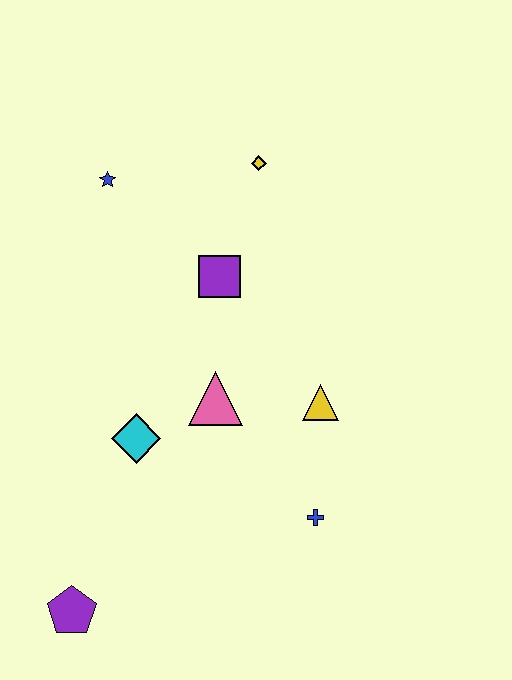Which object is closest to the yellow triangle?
The pink triangle is closest to the yellow triangle.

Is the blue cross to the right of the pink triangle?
Yes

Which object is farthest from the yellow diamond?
The purple pentagon is farthest from the yellow diamond.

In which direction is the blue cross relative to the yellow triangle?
The blue cross is below the yellow triangle.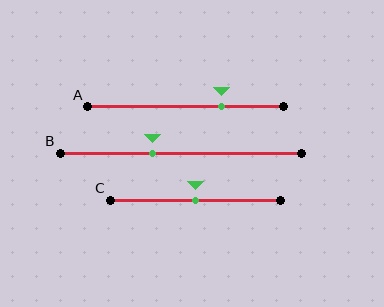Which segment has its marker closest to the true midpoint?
Segment C has its marker closest to the true midpoint.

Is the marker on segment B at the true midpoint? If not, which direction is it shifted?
No, the marker on segment B is shifted to the left by about 12% of the segment length.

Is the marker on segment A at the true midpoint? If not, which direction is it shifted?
No, the marker on segment A is shifted to the right by about 18% of the segment length.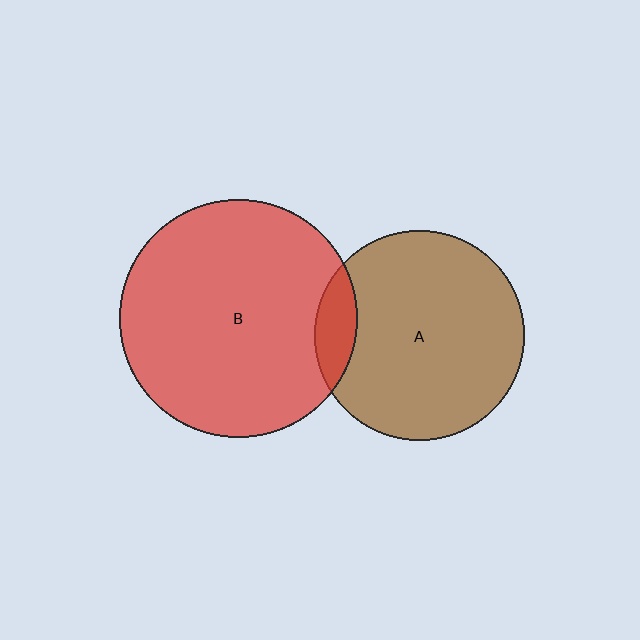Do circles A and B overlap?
Yes.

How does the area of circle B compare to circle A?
Approximately 1.3 times.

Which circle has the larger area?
Circle B (red).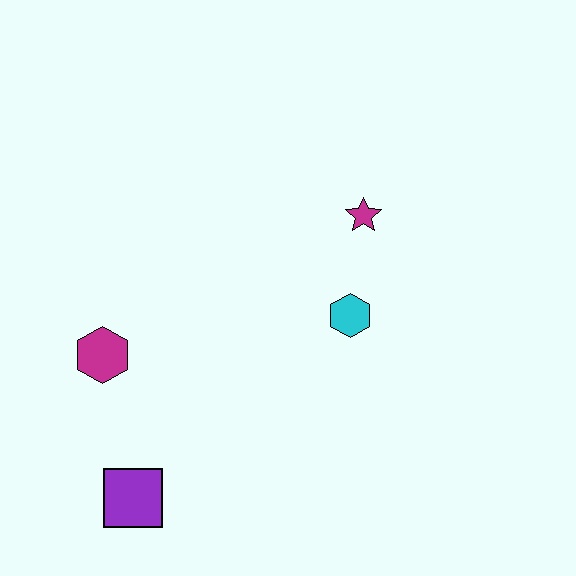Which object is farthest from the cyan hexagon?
The purple square is farthest from the cyan hexagon.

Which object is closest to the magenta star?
The cyan hexagon is closest to the magenta star.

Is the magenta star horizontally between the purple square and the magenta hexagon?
No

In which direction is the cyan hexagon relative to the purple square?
The cyan hexagon is to the right of the purple square.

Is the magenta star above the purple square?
Yes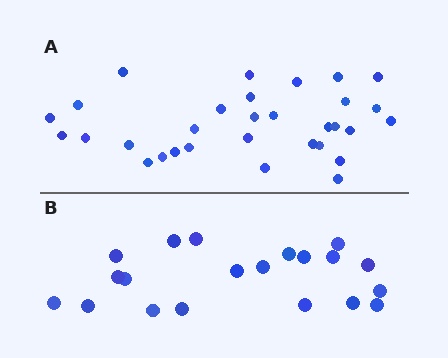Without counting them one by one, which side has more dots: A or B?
Region A (the top region) has more dots.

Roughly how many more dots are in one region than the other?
Region A has roughly 12 or so more dots than region B.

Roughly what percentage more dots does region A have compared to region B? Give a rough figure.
About 55% more.